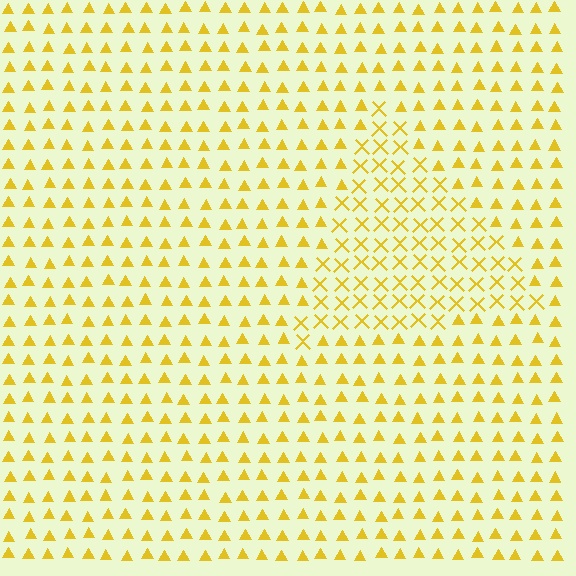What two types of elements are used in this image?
The image uses X marks inside the triangle region and triangles outside it.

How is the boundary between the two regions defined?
The boundary is defined by a change in element shape: X marks inside vs. triangles outside. All elements share the same color and spacing.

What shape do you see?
I see a triangle.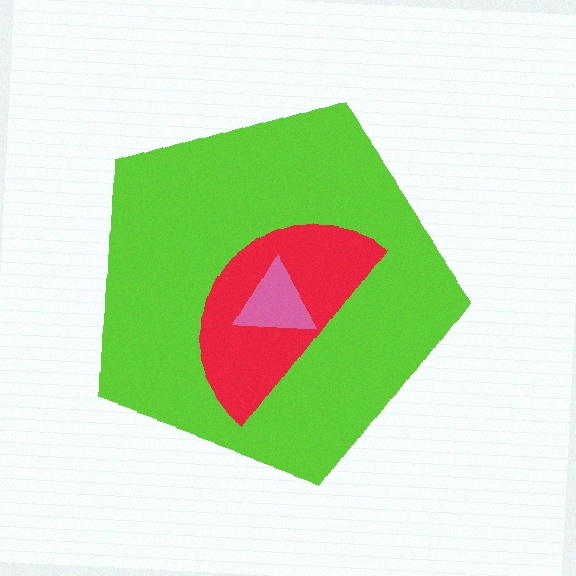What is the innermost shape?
The pink triangle.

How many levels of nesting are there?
3.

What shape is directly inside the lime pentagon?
The red semicircle.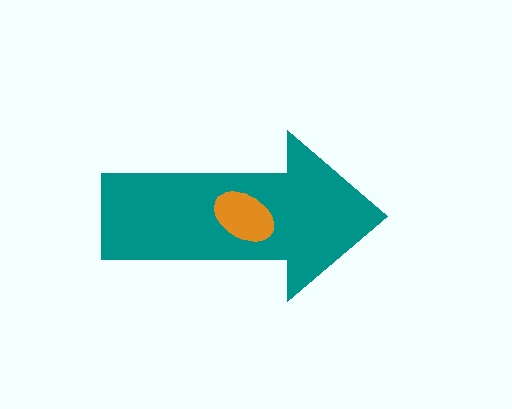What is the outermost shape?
The teal arrow.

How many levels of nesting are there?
2.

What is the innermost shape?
The orange ellipse.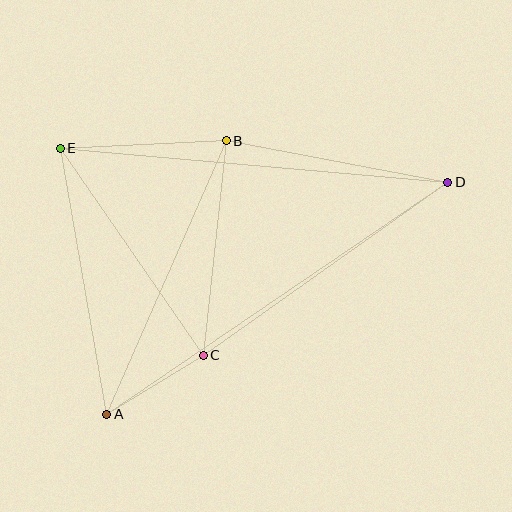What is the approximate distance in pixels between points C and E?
The distance between C and E is approximately 251 pixels.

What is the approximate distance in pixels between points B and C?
The distance between B and C is approximately 216 pixels.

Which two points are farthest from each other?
Points A and D are farthest from each other.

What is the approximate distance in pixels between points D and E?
The distance between D and E is approximately 389 pixels.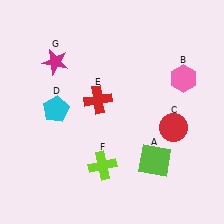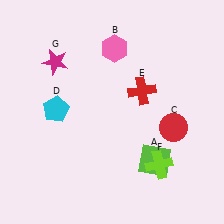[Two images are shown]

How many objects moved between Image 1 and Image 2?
3 objects moved between the two images.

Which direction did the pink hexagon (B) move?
The pink hexagon (B) moved left.